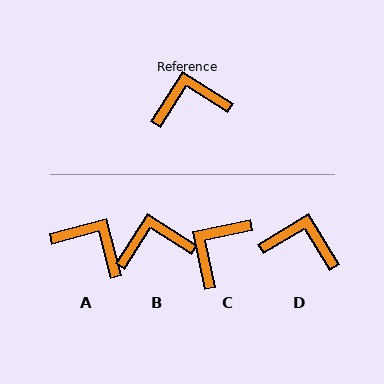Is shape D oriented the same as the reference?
No, it is off by about 27 degrees.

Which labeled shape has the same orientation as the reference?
B.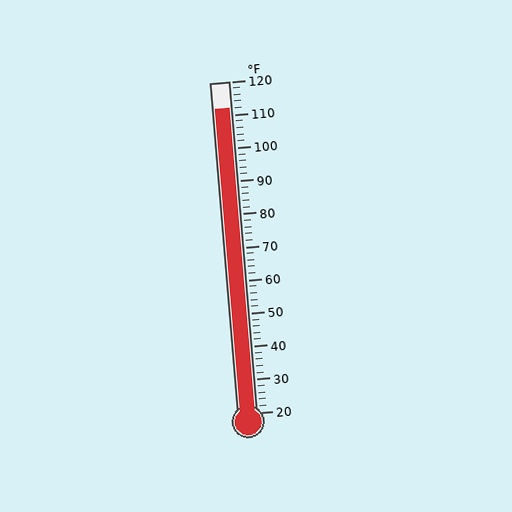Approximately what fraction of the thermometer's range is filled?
The thermometer is filled to approximately 90% of its range.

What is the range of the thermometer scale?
The thermometer scale ranges from 20°F to 120°F.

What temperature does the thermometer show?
The thermometer shows approximately 112°F.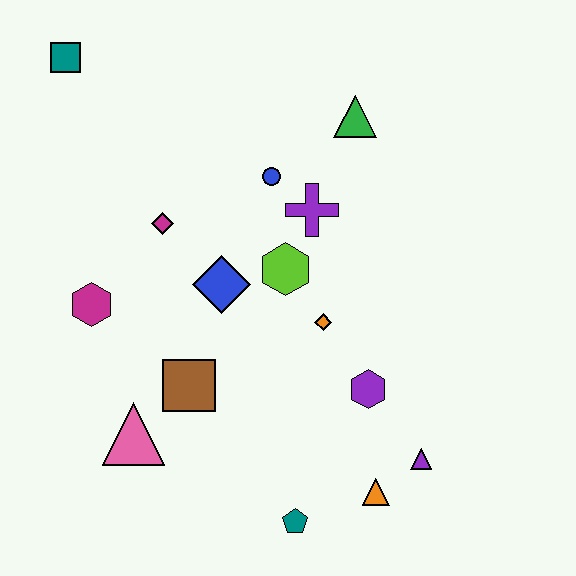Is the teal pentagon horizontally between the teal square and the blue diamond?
No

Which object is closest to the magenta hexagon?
The magenta diamond is closest to the magenta hexagon.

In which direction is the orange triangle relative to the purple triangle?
The orange triangle is to the left of the purple triangle.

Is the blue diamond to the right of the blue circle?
No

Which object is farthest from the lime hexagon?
The teal square is farthest from the lime hexagon.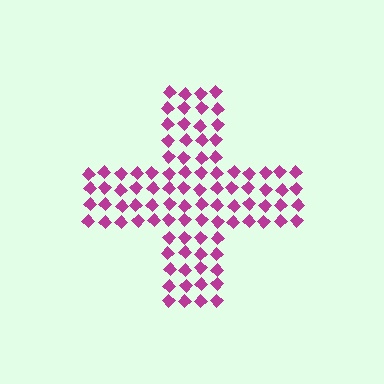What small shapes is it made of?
It is made of small diamonds.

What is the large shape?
The large shape is a cross.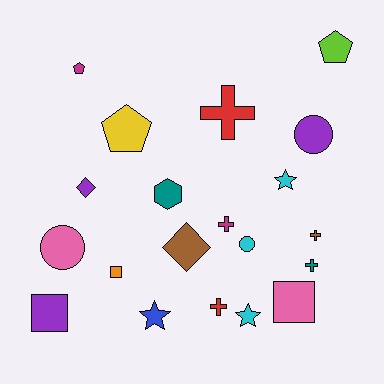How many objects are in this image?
There are 20 objects.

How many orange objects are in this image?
There is 1 orange object.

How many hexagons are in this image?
There is 1 hexagon.